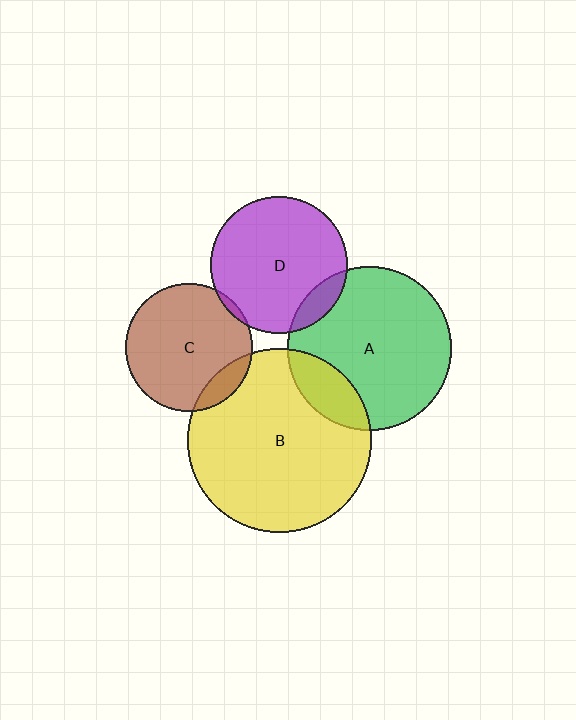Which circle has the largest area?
Circle B (yellow).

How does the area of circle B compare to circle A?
Approximately 1.3 times.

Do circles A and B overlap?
Yes.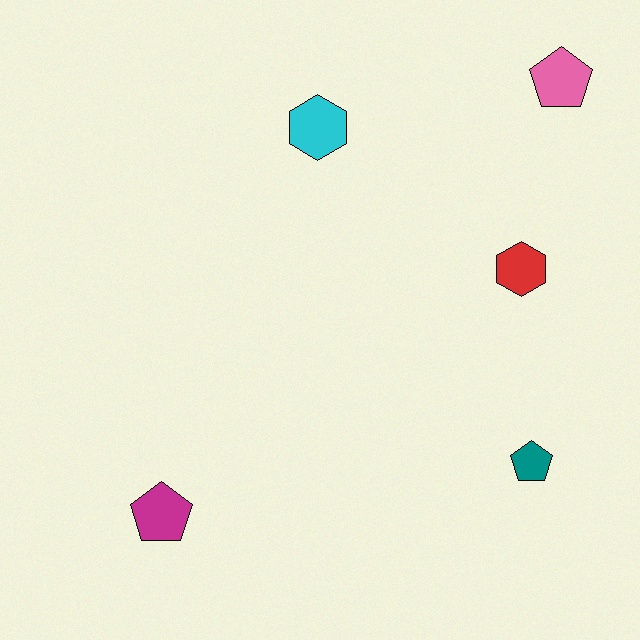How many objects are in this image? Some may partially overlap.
There are 5 objects.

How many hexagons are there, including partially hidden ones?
There are 2 hexagons.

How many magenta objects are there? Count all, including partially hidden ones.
There is 1 magenta object.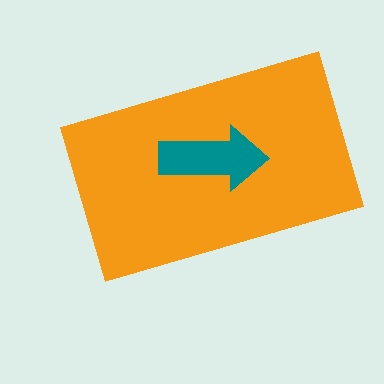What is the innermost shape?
The teal arrow.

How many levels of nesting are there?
2.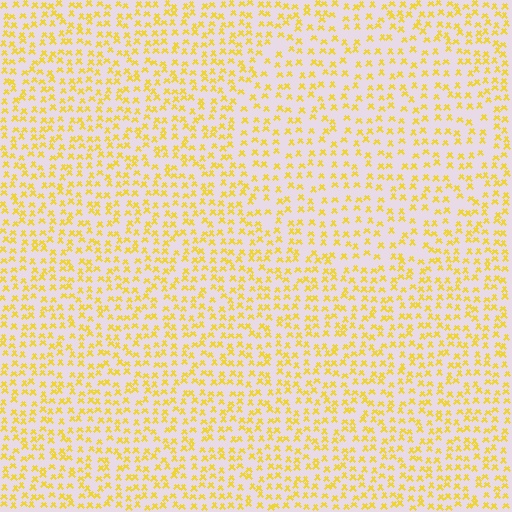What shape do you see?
I see a circle.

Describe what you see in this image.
The image contains small yellow elements arranged at two different densities. A circle-shaped region is visible where the elements are less densely packed than the surrounding area.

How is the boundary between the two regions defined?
The boundary is defined by a change in element density (approximately 1.4x ratio). All elements are the same color, size, and shape.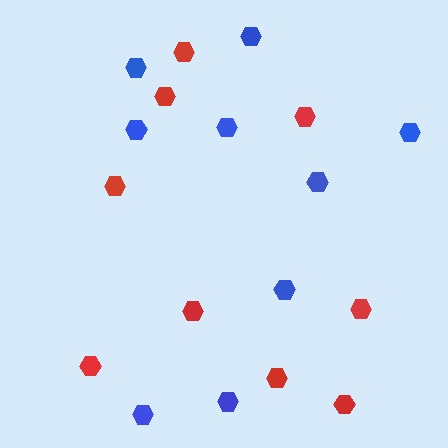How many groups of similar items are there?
There are 2 groups: one group of blue hexagons (9) and one group of red hexagons (9).